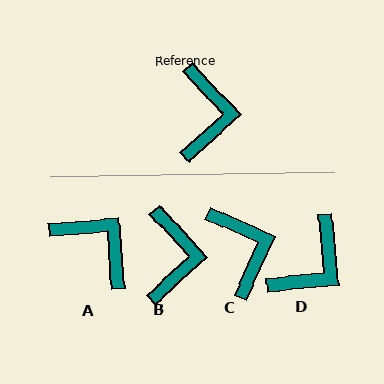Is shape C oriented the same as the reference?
No, it is off by about 23 degrees.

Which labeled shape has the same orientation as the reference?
B.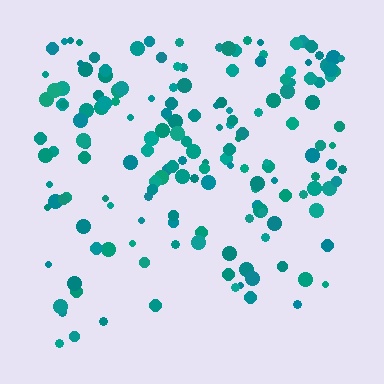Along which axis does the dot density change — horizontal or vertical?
Vertical.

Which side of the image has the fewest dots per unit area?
The bottom.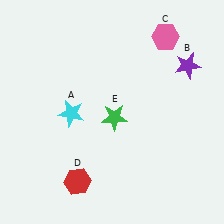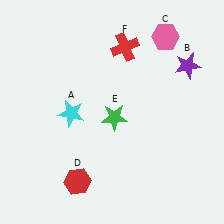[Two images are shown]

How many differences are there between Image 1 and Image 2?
There is 1 difference between the two images.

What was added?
A red cross (F) was added in Image 2.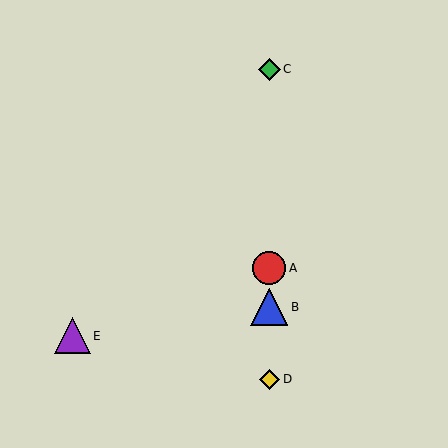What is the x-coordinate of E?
Object E is at x≈72.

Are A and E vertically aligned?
No, A is at x≈269 and E is at x≈72.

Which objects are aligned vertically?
Objects A, B, C, D are aligned vertically.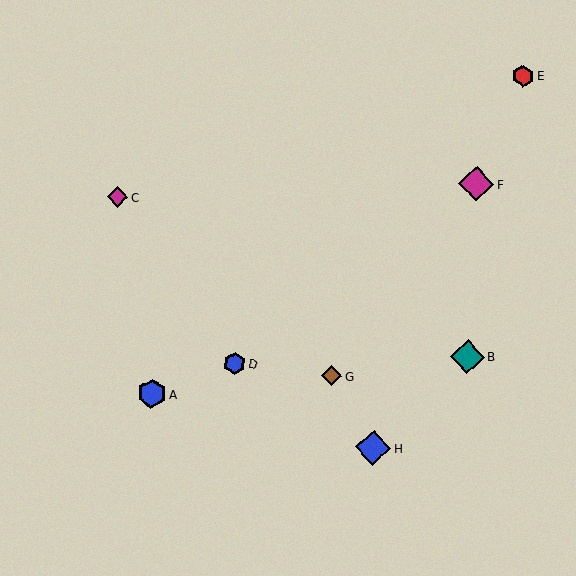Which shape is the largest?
The blue diamond (labeled H) is the largest.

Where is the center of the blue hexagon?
The center of the blue hexagon is at (152, 394).